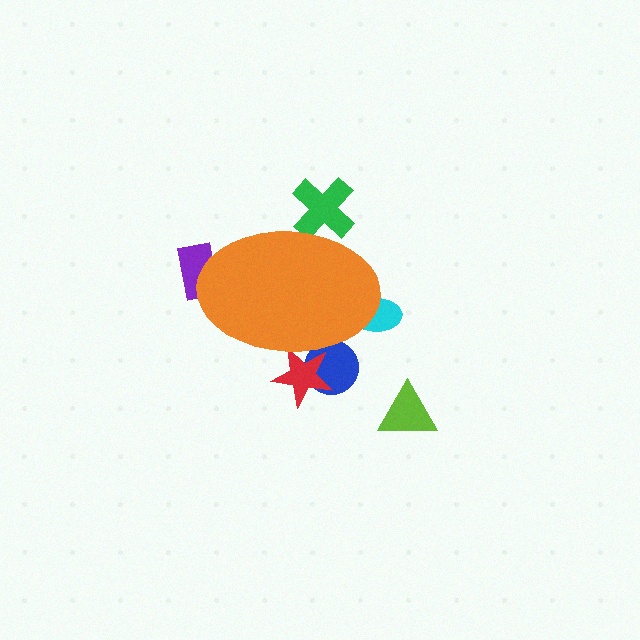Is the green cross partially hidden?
Yes, the green cross is partially hidden behind the orange ellipse.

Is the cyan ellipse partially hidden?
Yes, the cyan ellipse is partially hidden behind the orange ellipse.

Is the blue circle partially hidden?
Yes, the blue circle is partially hidden behind the orange ellipse.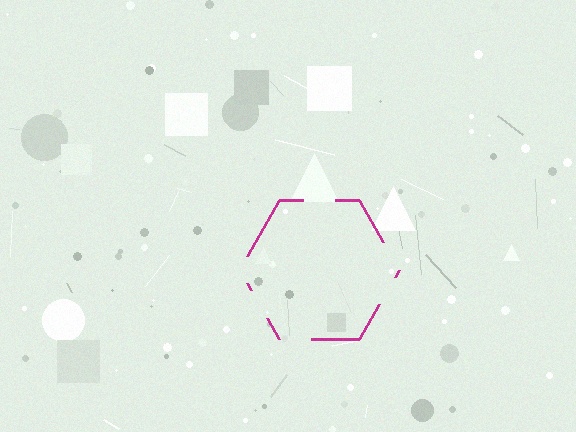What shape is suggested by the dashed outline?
The dashed outline suggests a hexagon.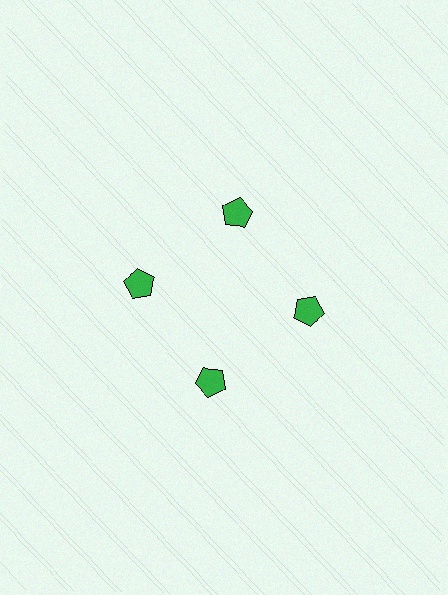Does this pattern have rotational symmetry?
Yes, this pattern has 4-fold rotational symmetry. It looks the same after rotating 90 degrees around the center.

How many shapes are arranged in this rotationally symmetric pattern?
There are 4 shapes, arranged in 4 groups of 1.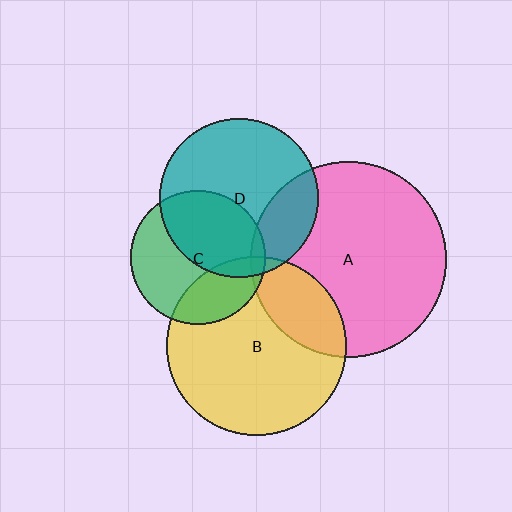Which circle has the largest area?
Circle A (pink).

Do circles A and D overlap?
Yes.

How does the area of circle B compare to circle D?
Approximately 1.3 times.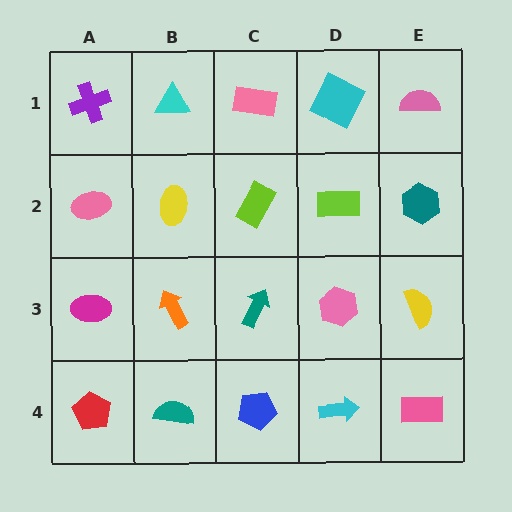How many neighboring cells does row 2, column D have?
4.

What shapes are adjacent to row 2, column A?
A purple cross (row 1, column A), a magenta ellipse (row 3, column A), a yellow ellipse (row 2, column B).